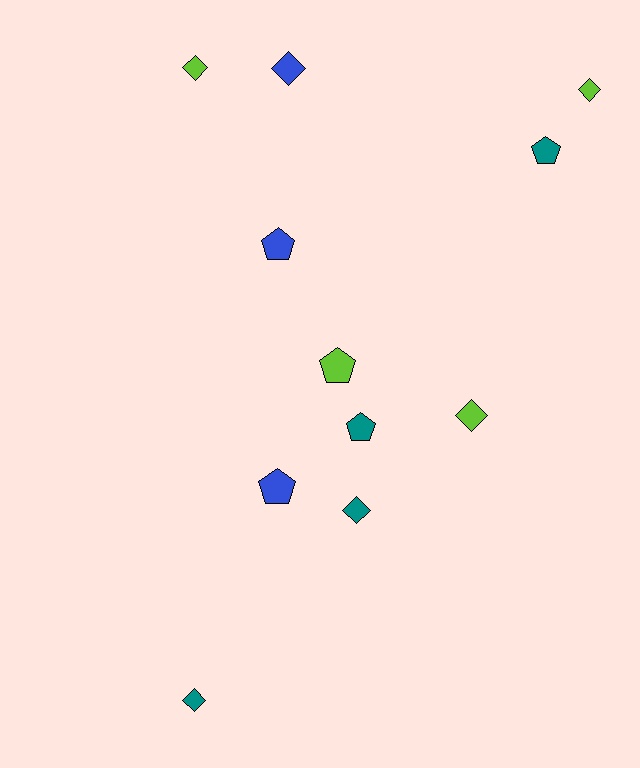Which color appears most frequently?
Teal, with 4 objects.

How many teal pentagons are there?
There are 2 teal pentagons.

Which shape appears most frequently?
Diamond, with 6 objects.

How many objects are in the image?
There are 11 objects.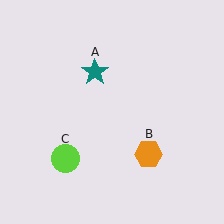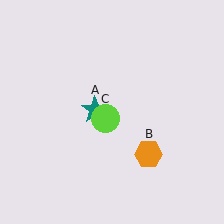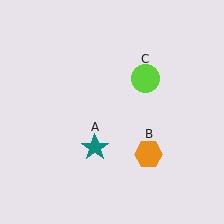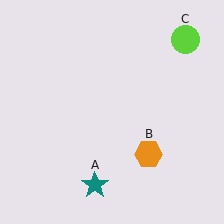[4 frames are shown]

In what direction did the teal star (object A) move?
The teal star (object A) moved down.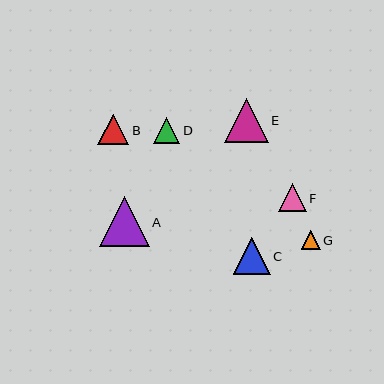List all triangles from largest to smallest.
From largest to smallest: A, E, C, B, F, D, G.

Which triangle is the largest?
Triangle A is the largest with a size of approximately 49 pixels.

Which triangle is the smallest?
Triangle G is the smallest with a size of approximately 19 pixels.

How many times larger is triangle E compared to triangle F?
Triangle E is approximately 1.6 times the size of triangle F.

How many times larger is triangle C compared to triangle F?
Triangle C is approximately 1.3 times the size of triangle F.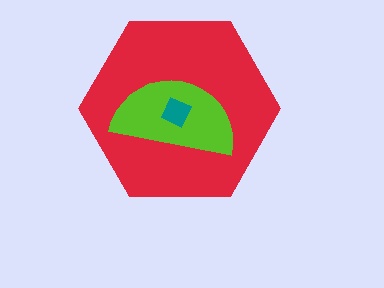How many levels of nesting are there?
3.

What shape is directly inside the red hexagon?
The lime semicircle.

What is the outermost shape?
The red hexagon.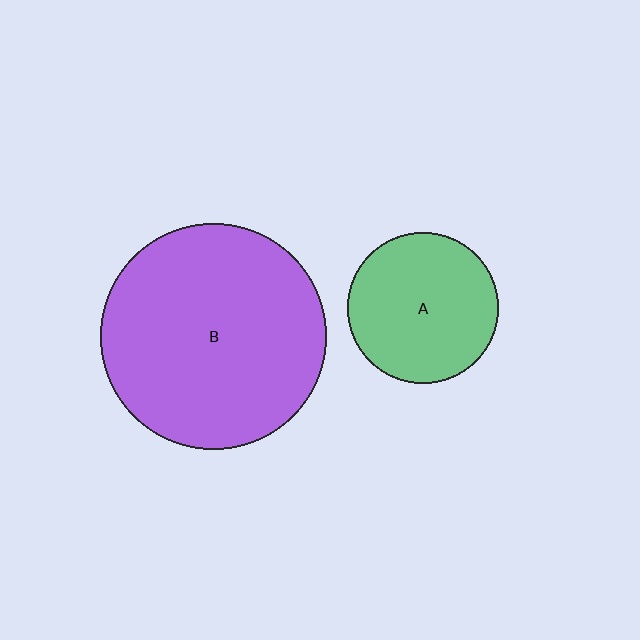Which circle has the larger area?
Circle B (purple).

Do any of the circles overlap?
No, none of the circles overlap.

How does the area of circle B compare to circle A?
Approximately 2.2 times.